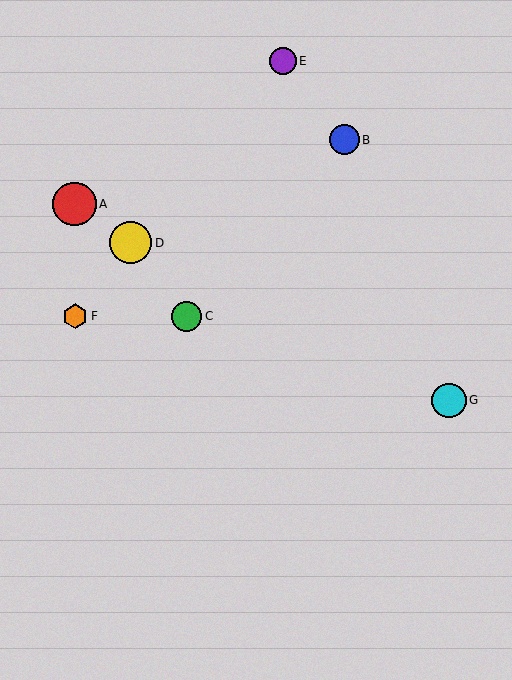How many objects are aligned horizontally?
2 objects (C, F) are aligned horizontally.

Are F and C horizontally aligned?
Yes, both are at y≈316.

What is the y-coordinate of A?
Object A is at y≈204.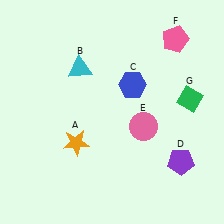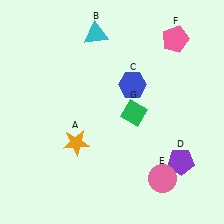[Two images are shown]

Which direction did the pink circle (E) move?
The pink circle (E) moved down.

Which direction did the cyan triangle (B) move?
The cyan triangle (B) moved up.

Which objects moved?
The objects that moved are: the cyan triangle (B), the pink circle (E), the green diamond (G).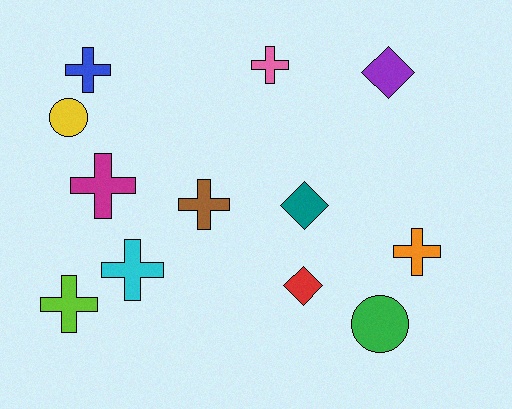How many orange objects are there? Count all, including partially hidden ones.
There is 1 orange object.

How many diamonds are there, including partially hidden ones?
There are 3 diamonds.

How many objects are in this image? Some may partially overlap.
There are 12 objects.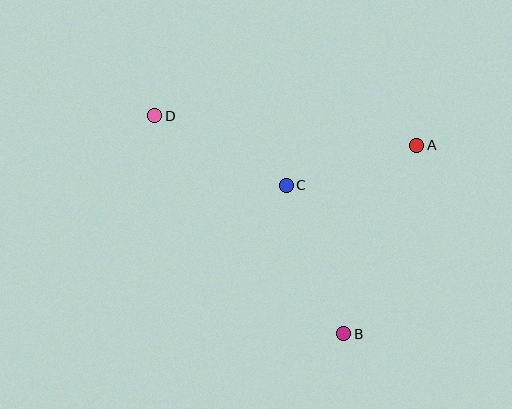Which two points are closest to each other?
Points A and C are closest to each other.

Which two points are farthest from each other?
Points B and D are farthest from each other.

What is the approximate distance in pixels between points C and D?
The distance between C and D is approximately 149 pixels.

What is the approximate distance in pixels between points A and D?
The distance between A and D is approximately 264 pixels.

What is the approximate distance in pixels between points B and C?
The distance between B and C is approximately 159 pixels.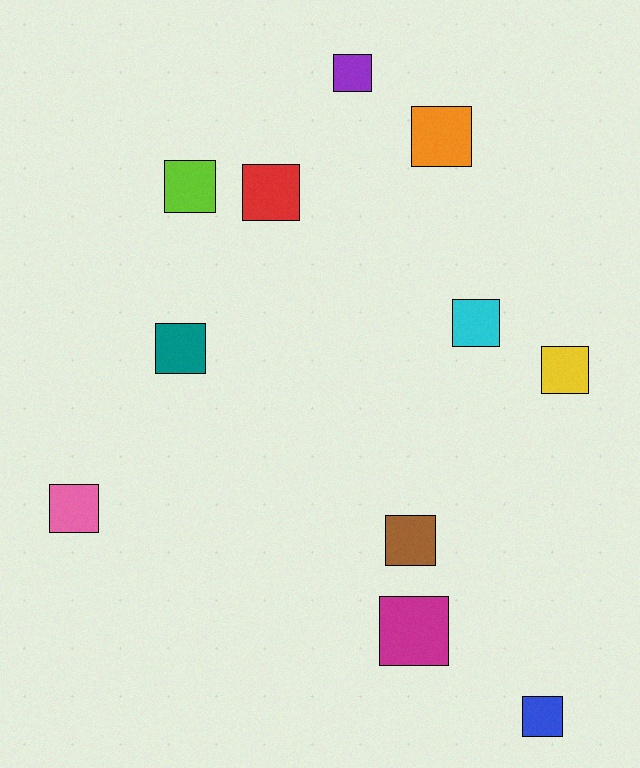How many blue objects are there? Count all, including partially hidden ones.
There is 1 blue object.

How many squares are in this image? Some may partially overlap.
There are 11 squares.